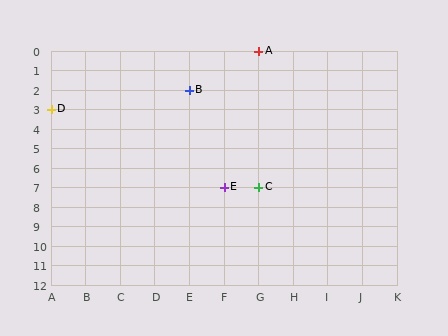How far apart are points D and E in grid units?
Points D and E are 5 columns and 4 rows apart (about 6.4 grid units diagonally).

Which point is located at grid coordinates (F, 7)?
Point E is at (F, 7).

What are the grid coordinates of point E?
Point E is at grid coordinates (F, 7).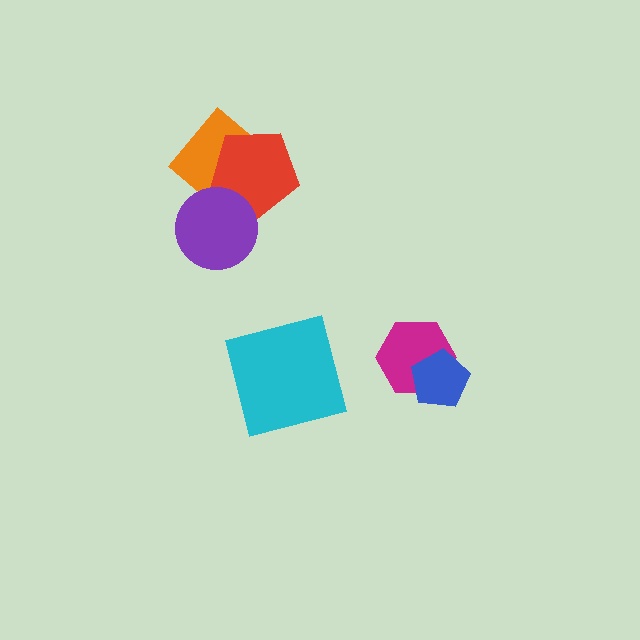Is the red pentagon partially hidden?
Yes, it is partially covered by another shape.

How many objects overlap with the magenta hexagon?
1 object overlaps with the magenta hexagon.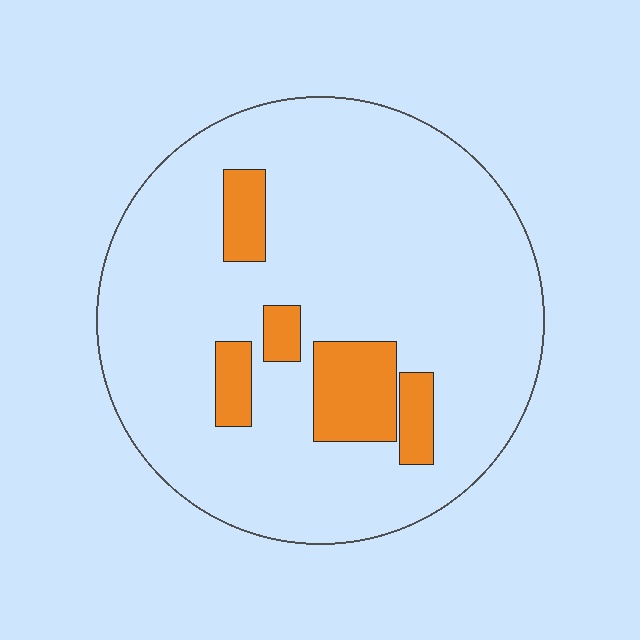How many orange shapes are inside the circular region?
5.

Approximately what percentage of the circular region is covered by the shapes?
Approximately 15%.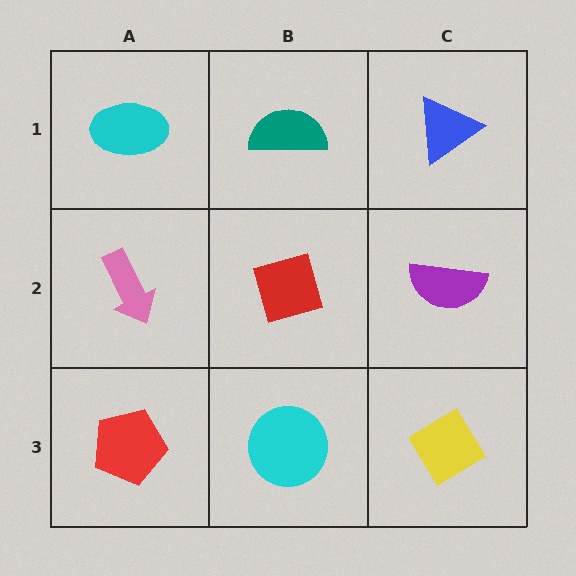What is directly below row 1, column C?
A purple semicircle.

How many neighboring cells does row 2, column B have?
4.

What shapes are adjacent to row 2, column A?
A cyan ellipse (row 1, column A), a red pentagon (row 3, column A), a red diamond (row 2, column B).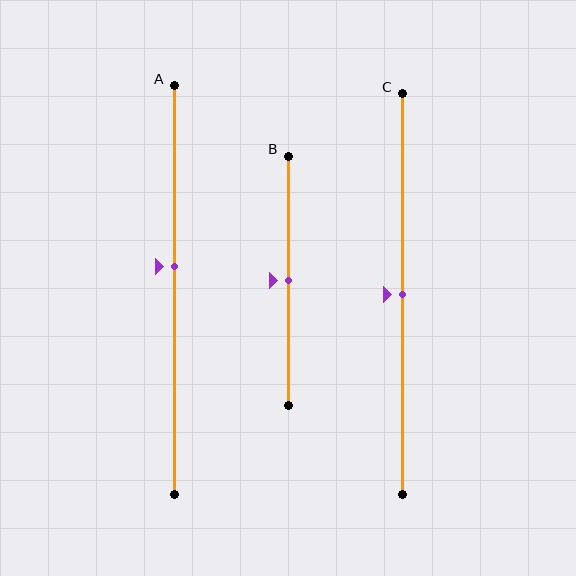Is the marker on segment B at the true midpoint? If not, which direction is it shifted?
Yes, the marker on segment B is at the true midpoint.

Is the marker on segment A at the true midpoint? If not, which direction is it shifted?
No, the marker on segment A is shifted upward by about 6% of the segment length.